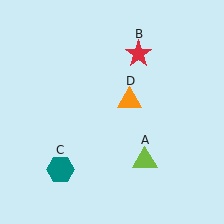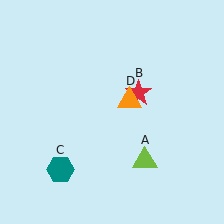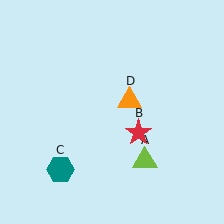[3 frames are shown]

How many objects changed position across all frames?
1 object changed position: red star (object B).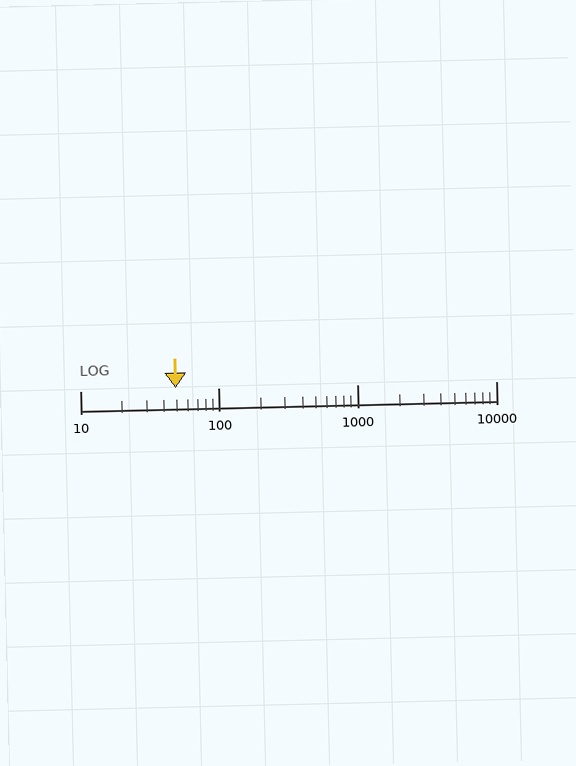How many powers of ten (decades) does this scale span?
The scale spans 3 decades, from 10 to 10000.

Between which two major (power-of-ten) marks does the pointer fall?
The pointer is between 10 and 100.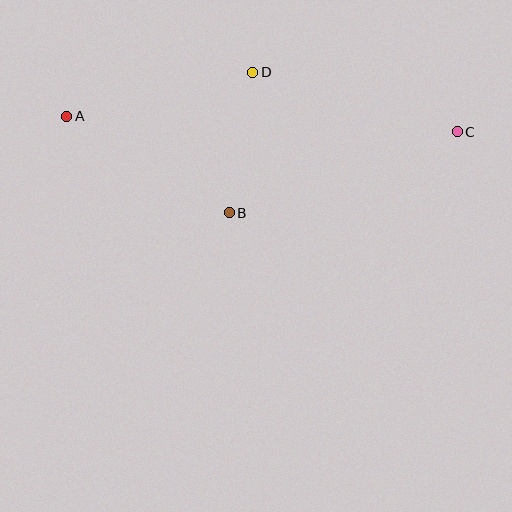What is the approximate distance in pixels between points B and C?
The distance between B and C is approximately 242 pixels.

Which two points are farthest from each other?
Points A and C are farthest from each other.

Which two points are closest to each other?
Points B and D are closest to each other.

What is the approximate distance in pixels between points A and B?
The distance between A and B is approximately 189 pixels.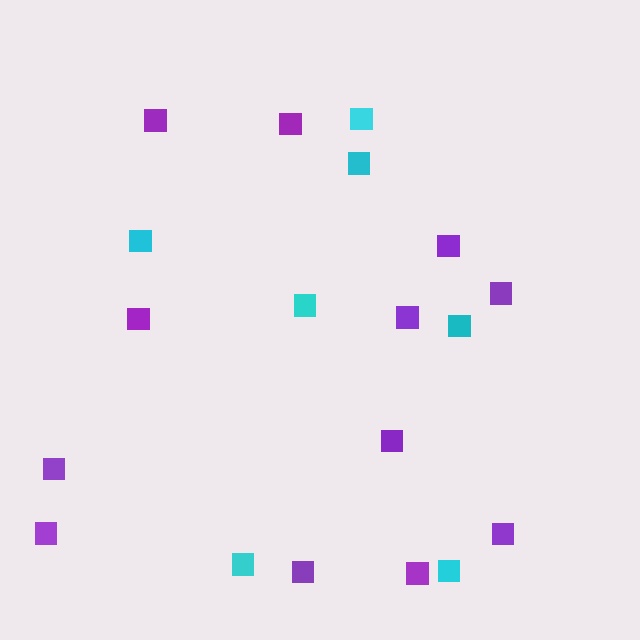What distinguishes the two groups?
There are 2 groups: one group of cyan squares (7) and one group of purple squares (12).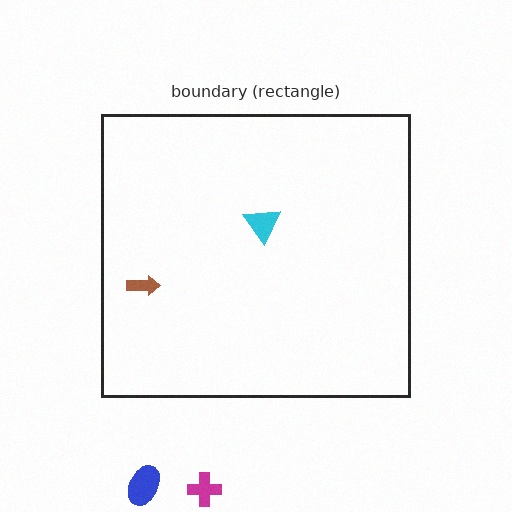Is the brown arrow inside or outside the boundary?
Inside.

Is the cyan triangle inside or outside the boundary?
Inside.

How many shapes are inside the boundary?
2 inside, 2 outside.